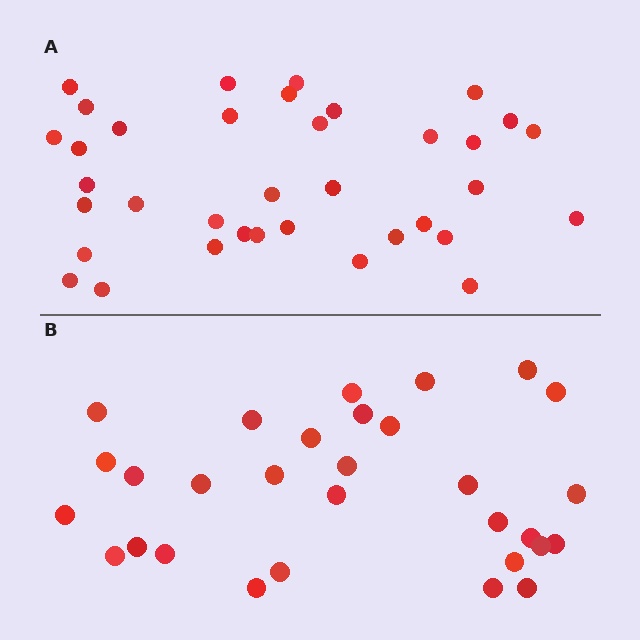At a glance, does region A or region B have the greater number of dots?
Region A (the top region) has more dots.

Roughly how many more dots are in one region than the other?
Region A has about 6 more dots than region B.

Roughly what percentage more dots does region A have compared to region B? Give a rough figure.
About 20% more.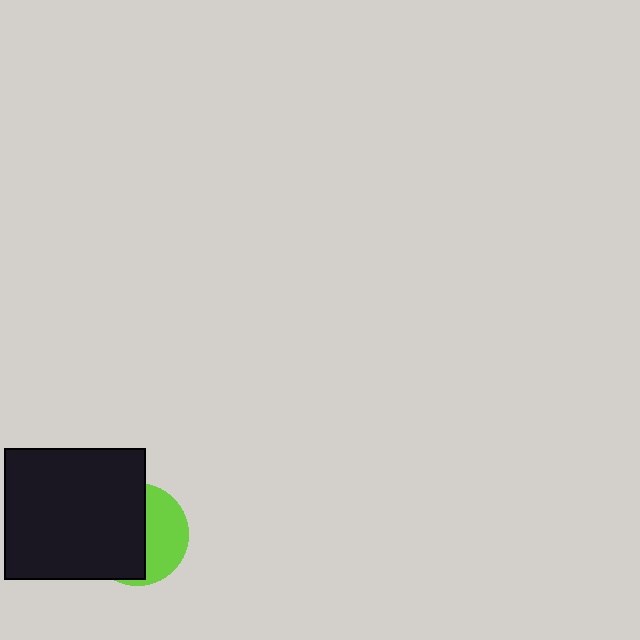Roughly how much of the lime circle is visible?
A small part of it is visible (roughly 42%).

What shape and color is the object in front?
The object in front is a black rectangle.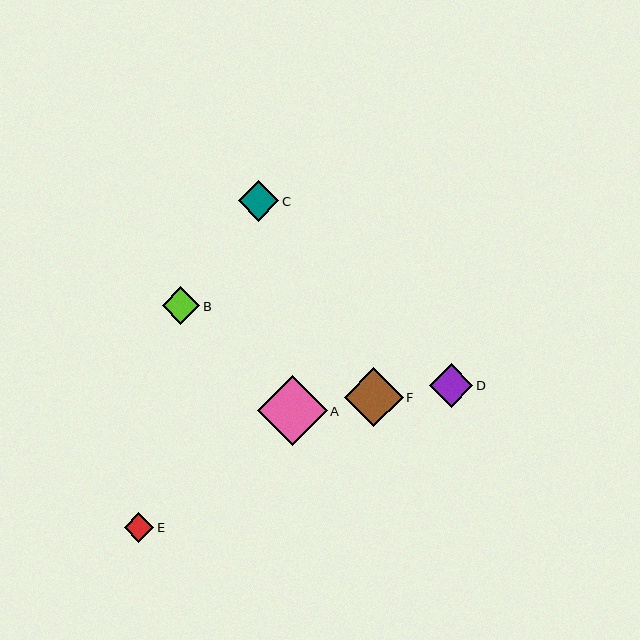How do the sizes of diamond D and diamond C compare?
Diamond D and diamond C are approximately the same size.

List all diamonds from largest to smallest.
From largest to smallest: A, F, D, C, B, E.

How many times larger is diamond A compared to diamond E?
Diamond A is approximately 2.4 times the size of diamond E.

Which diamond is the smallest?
Diamond E is the smallest with a size of approximately 29 pixels.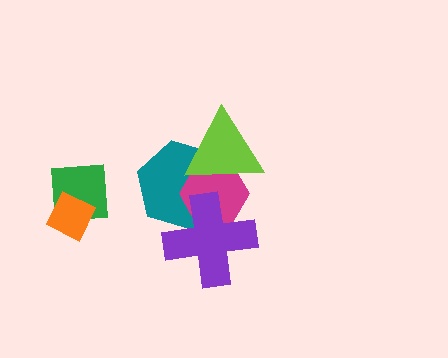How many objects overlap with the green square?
1 object overlaps with the green square.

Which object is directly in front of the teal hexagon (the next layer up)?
The magenta hexagon is directly in front of the teal hexagon.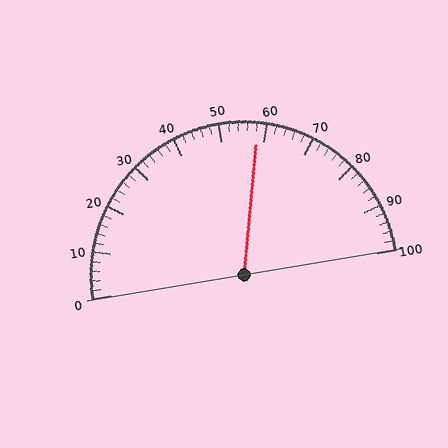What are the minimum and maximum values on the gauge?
The gauge ranges from 0 to 100.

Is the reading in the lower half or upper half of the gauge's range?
The reading is in the upper half of the range (0 to 100).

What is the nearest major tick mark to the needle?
The nearest major tick mark is 60.